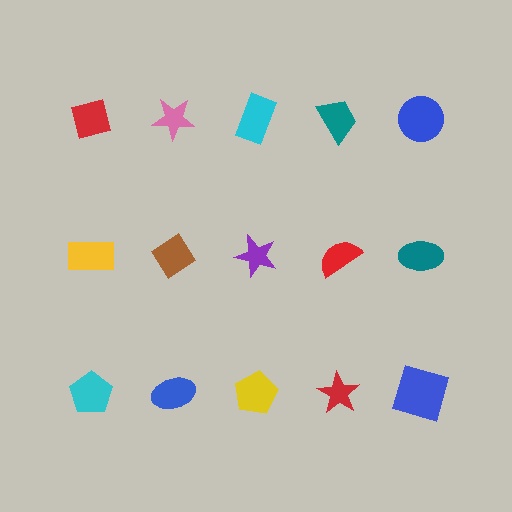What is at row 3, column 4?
A red star.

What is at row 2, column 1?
A yellow rectangle.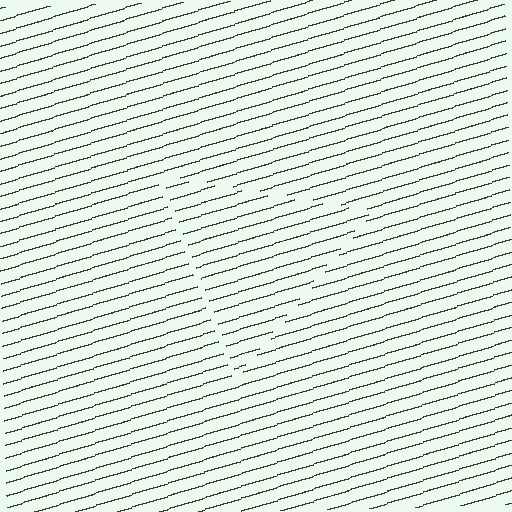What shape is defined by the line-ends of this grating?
An illusory triangle. The interior of the shape contains the same grating, shifted by half a period — the contour is defined by the phase discontinuity where line-ends from the inner and outer gratings abut.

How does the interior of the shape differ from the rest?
The interior of the shape contains the same grating, shifted by half a period — the contour is defined by the phase discontinuity where line-ends from the inner and outer gratings abut.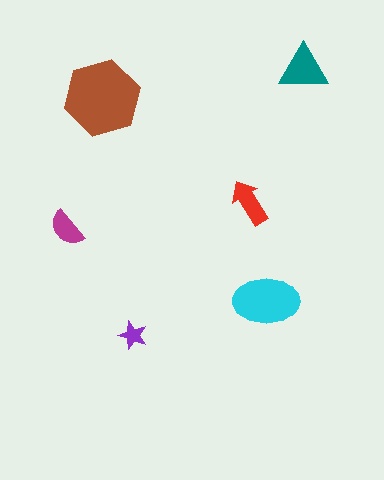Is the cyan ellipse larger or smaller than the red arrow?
Larger.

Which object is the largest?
The brown hexagon.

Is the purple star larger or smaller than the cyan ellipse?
Smaller.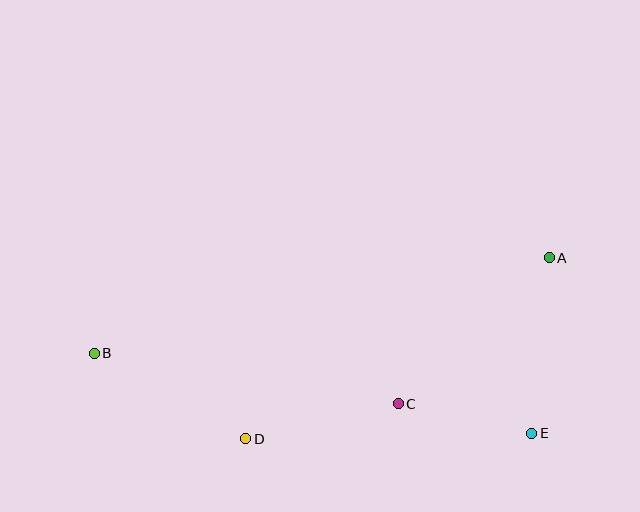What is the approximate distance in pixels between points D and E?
The distance between D and E is approximately 286 pixels.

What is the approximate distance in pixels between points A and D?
The distance between A and D is approximately 353 pixels.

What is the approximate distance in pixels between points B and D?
The distance between B and D is approximately 174 pixels.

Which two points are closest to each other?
Points C and E are closest to each other.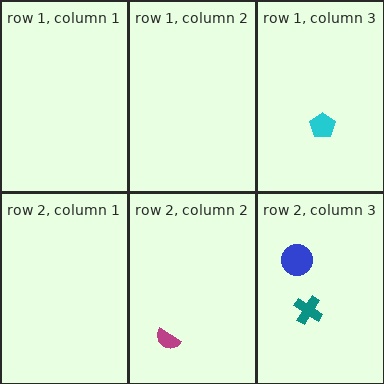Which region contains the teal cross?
The row 2, column 3 region.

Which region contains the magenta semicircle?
The row 2, column 2 region.